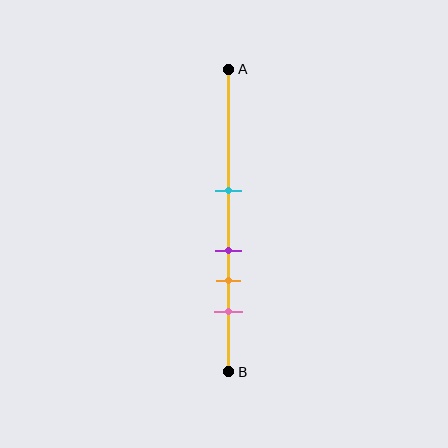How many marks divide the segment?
There are 4 marks dividing the segment.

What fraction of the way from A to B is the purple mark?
The purple mark is approximately 60% (0.6) of the way from A to B.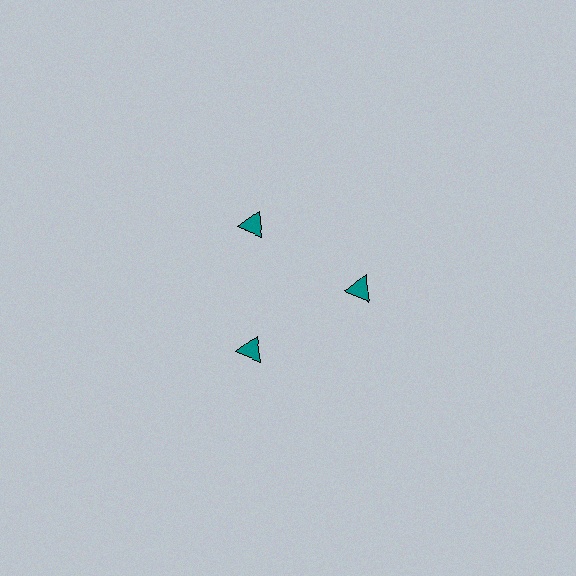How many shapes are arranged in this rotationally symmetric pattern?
There are 3 shapes, arranged in 3 groups of 1.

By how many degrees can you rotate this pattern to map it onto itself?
The pattern maps onto itself every 120 degrees of rotation.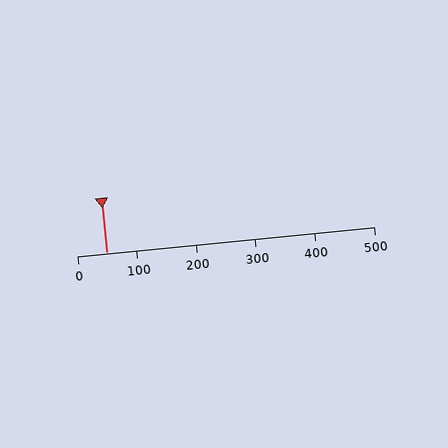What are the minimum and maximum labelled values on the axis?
The axis runs from 0 to 500.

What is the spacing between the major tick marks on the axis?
The major ticks are spaced 100 apart.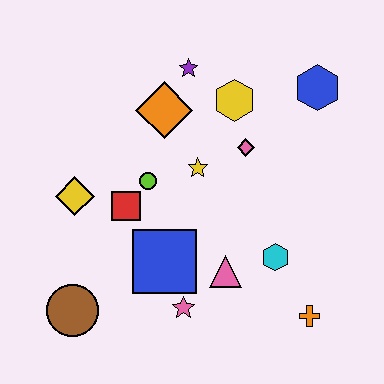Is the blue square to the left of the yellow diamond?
No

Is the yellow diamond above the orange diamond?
No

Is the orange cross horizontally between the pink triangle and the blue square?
No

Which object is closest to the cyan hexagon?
The pink triangle is closest to the cyan hexagon.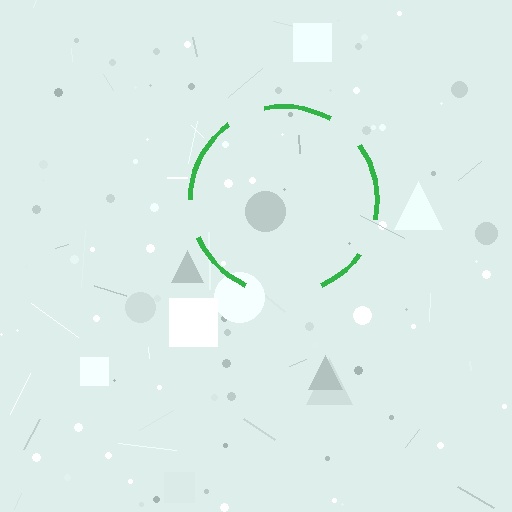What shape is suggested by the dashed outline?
The dashed outline suggests a circle.